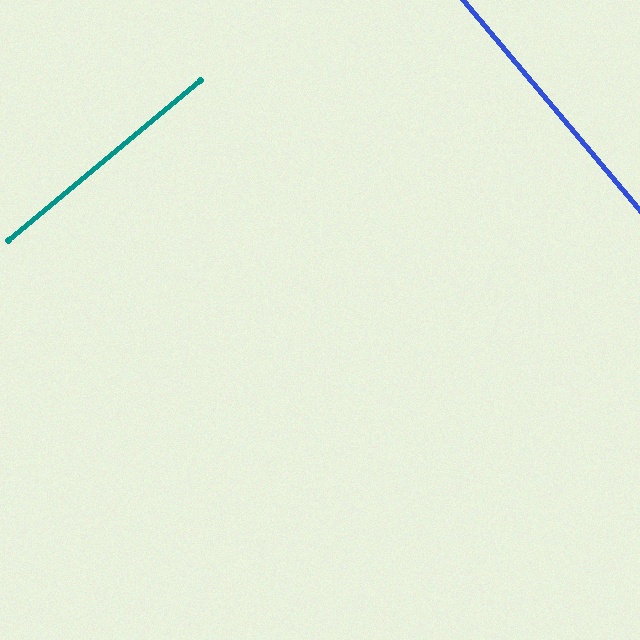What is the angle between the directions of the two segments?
Approximately 90 degrees.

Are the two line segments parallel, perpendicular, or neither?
Perpendicular — they meet at approximately 90°.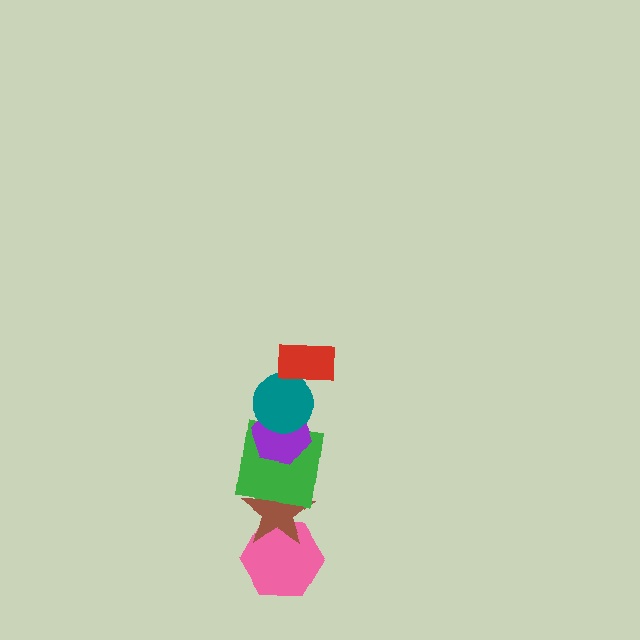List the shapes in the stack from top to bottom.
From top to bottom: the red rectangle, the teal circle, the purple hexagon, the green square, the brown star, the pink hexagon.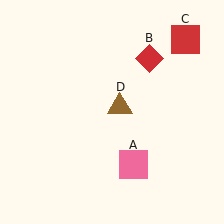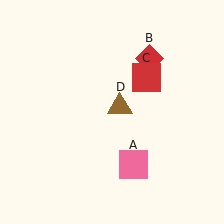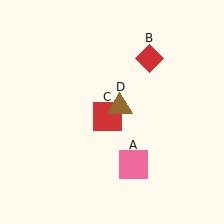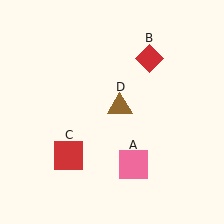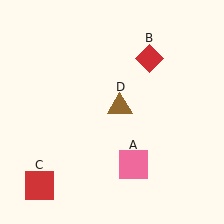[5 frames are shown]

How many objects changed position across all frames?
1 object changed position: red square (object C).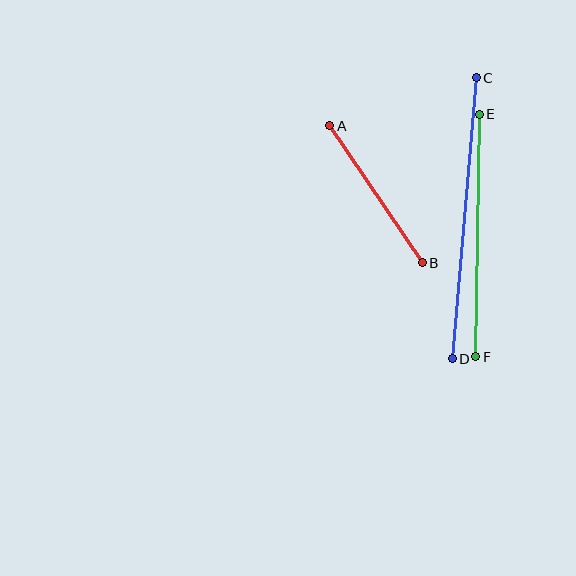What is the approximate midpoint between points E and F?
The midpoint is at approximately (477, 236) pixels.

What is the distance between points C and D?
The distance is approximately 282 pixels.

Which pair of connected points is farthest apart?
Points C and D are farthest apart.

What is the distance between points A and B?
The distance is approximately 165 pixels.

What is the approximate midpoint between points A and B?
The midpoint is at approximately (376, 194) pixels.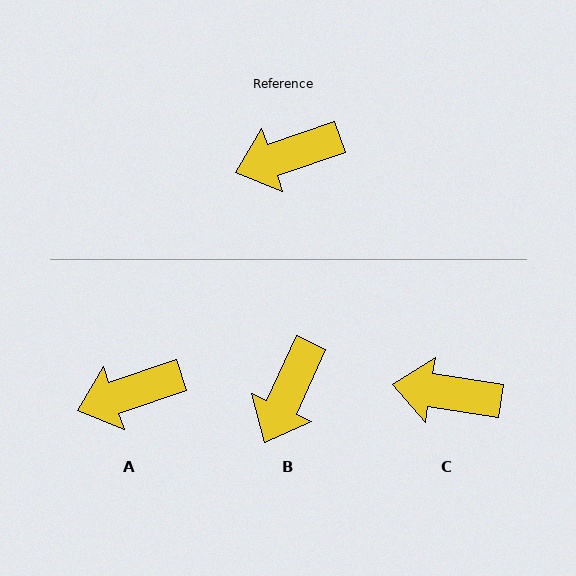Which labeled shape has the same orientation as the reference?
A.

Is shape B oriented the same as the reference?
No, it is off by about 47 degrees.